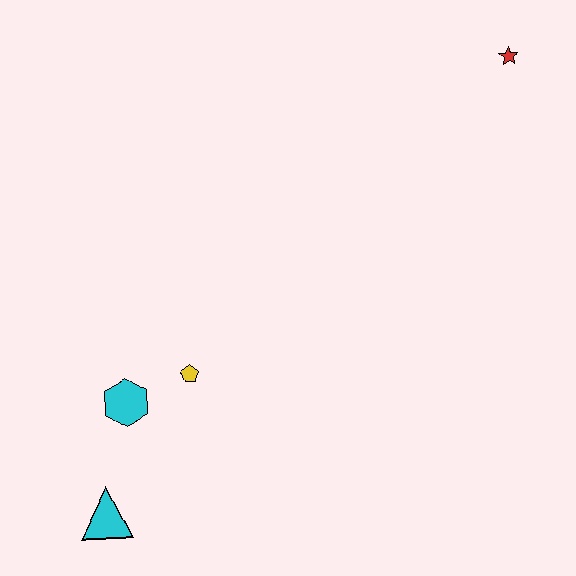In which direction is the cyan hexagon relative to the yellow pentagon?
The cyan hexagon is to the left of the yellow pentagon.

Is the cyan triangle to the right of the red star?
No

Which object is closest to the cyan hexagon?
The yellow pentagon is closest to the cyan hexagon.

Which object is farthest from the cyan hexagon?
The red star is farthest from the cyan hexagon.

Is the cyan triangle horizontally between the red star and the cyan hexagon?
No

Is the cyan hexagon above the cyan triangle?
Yes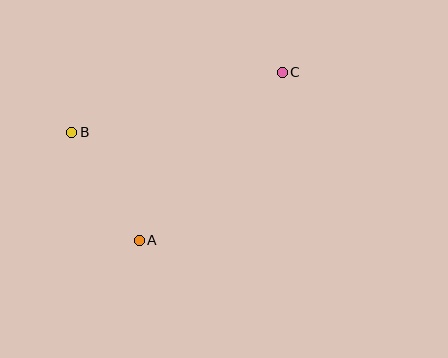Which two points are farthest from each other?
Points A and C are farthest from each other.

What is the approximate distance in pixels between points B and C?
The distance between B and C is approximately 219 pixels.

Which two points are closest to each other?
Points A and B are closest to each other.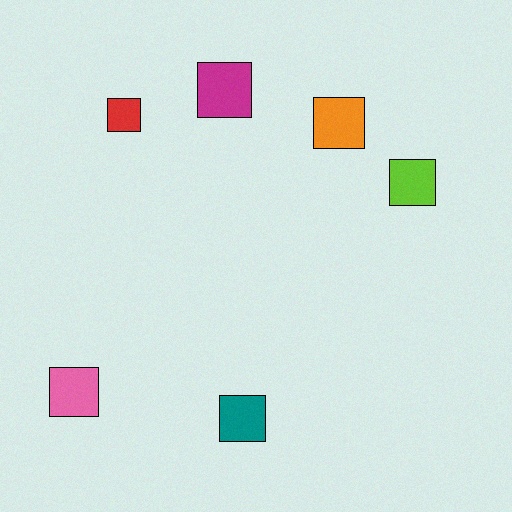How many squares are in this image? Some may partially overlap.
There are 6 squares.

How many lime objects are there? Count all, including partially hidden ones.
There is 1 lime object.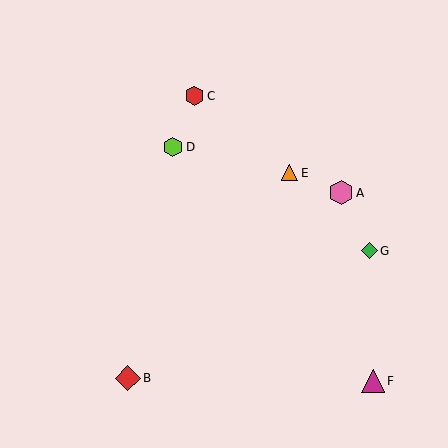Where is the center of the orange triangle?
The center of the orange triangle is at (289, 173).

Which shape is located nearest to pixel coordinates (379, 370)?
The magenta triangle (labeled F) at (373, 381) is nearest to that location.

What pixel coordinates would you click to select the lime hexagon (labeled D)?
Click at (173, 147) to select the lime hexagon D.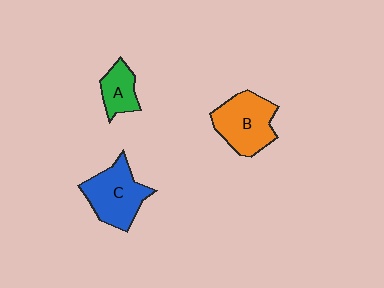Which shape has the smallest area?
Shape A (green).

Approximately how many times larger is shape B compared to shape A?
Approximately 1.9 times.